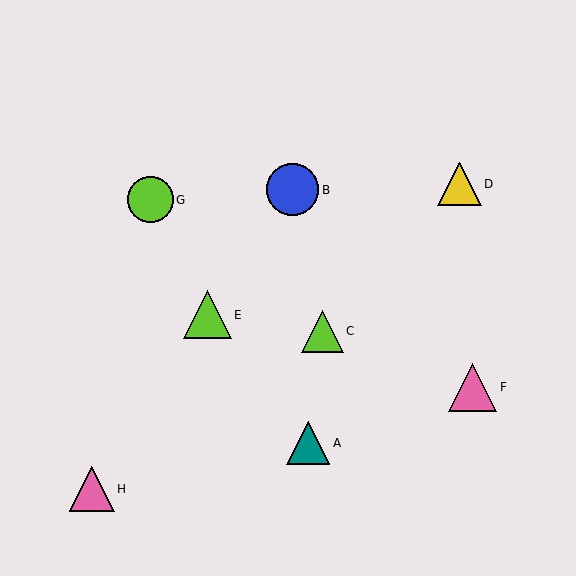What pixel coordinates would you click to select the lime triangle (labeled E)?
Click at (208, 315) to select the lime triangle E.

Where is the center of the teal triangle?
The center of the teal triangle is at (308, 443).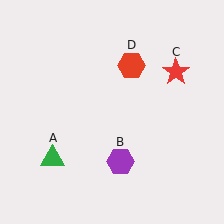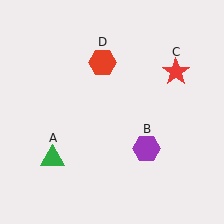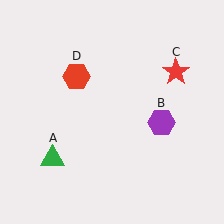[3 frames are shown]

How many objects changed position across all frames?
2 objects changed position: purple hexagon (object B), red hexagon (object D).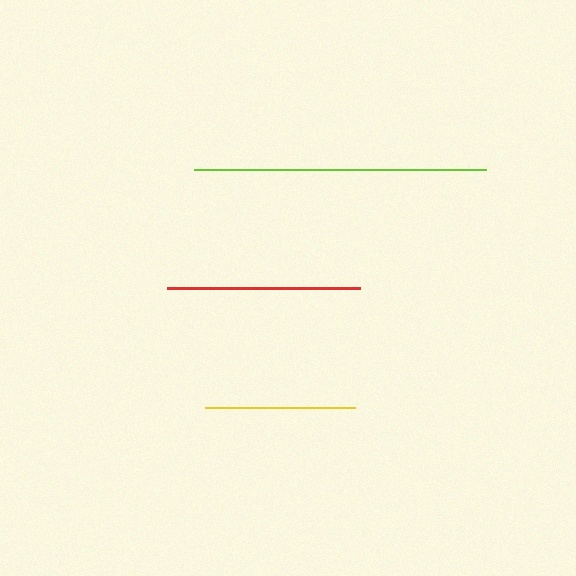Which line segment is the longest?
The lime line is the longest at approximately 292 pixels.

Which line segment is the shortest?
The yellow line is the shortest at approximately 150 pixels.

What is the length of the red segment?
The red segment is approximately 193 pixels long.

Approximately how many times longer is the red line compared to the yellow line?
The red line is approximately 1.3 times the length of the yellow line.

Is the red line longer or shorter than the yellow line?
The red line is longer than the yellow line.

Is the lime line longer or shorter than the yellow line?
The lime line is longer than the yellow line.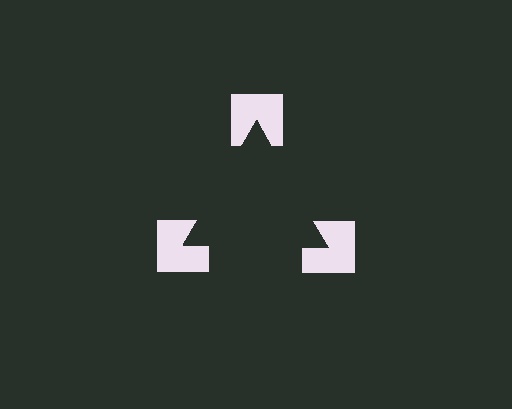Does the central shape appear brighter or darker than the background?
It typically appears slightly darker than the background, even though no actual brightness change is drawn.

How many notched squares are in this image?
There are 3 — one at each vertex of the illusory triangle.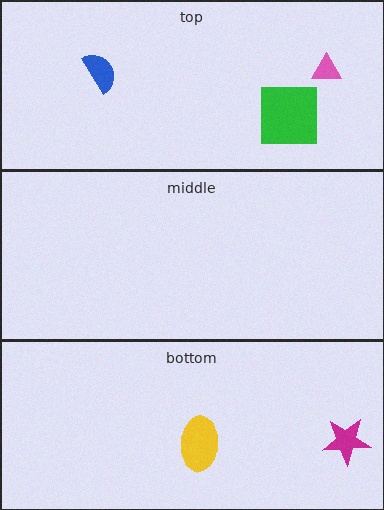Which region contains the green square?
The top region.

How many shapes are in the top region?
3.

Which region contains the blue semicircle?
The top region.